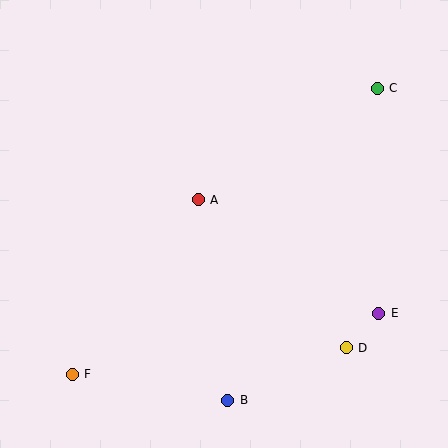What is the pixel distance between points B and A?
The distance between B and A is 203 pixels.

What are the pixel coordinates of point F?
Point F is at (72, 374).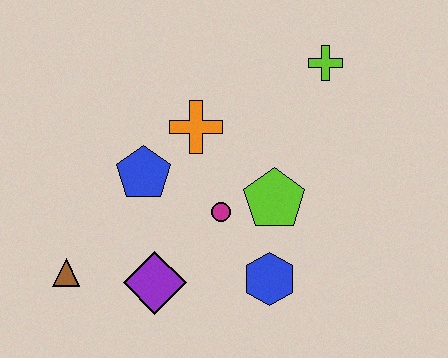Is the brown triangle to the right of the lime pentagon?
No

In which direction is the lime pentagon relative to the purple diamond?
The lime pentagon is to the right of the purple diamond.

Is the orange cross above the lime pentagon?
Yes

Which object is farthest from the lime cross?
The brown triangle is farthest from the lime cross.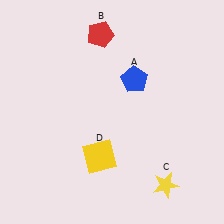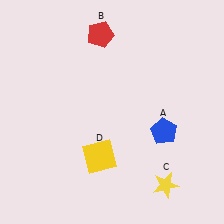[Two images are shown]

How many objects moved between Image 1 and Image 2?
1 object moved between the two images.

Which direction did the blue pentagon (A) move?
The blue pentagon (A) moved down.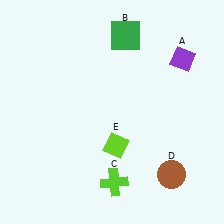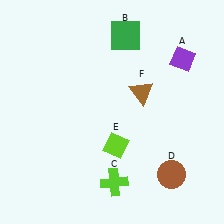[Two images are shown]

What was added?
A brown triangle (F) was added in Image 2.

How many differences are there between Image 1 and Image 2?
There is 1 difference between the two images.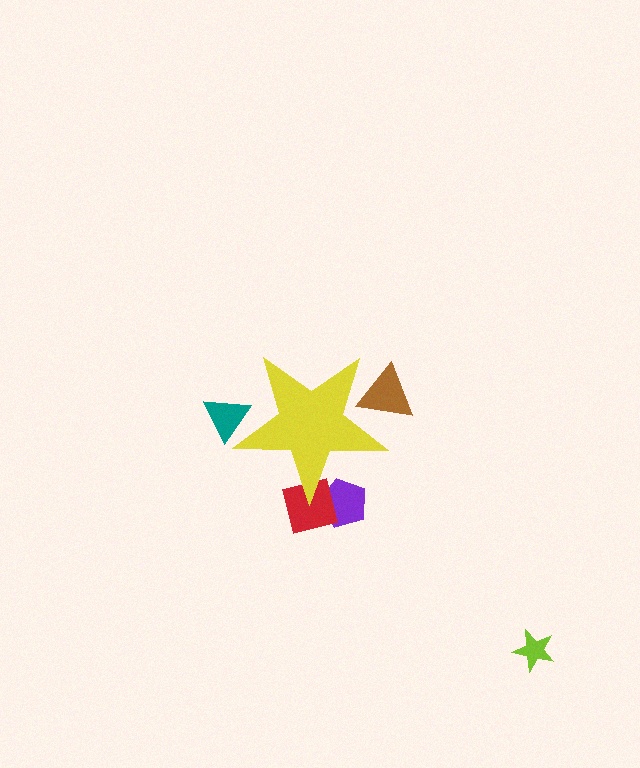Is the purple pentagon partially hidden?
Yes, the purple pentagon is partially hidden behind the yellow star.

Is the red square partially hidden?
Yes, the red square is partially hidden behind the yellow star.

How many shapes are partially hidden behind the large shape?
4 shapes are partially hidden.